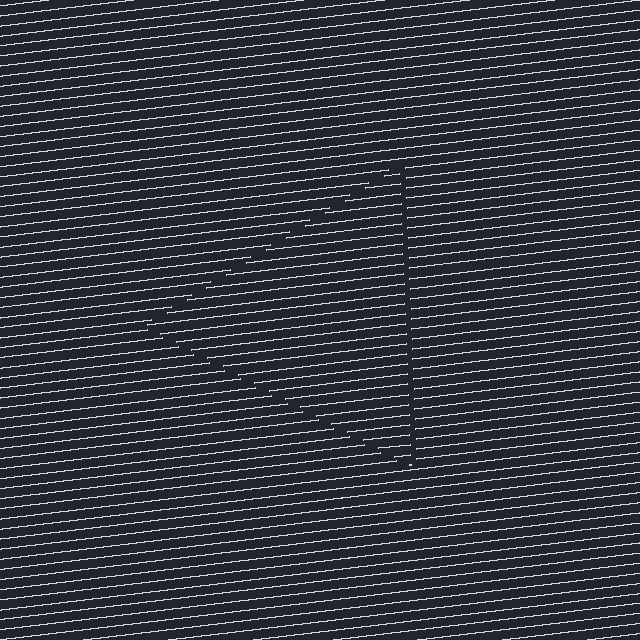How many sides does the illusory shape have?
3 sides — the line-ends trace a triangle.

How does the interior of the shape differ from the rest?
The interior of the shape contains the same grating, shifted by half a period — the contour is defined by the phase discontinuity where line-ends from the inner and outer gratings abut.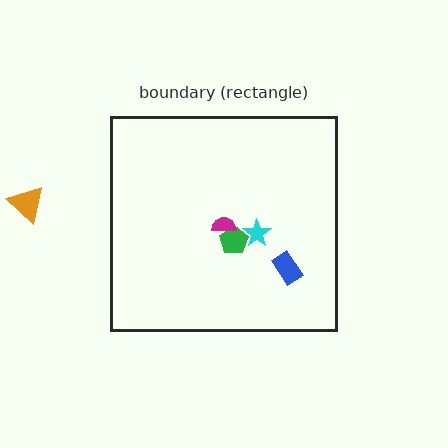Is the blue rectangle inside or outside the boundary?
Inside.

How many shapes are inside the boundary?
4 inside, 1 outside.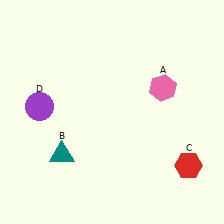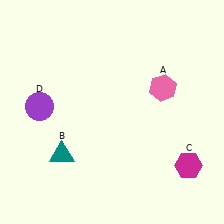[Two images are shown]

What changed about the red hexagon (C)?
In Image 1, C is red. In Image 2, it changed to magenta.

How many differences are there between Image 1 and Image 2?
There is 1 difference between the two images.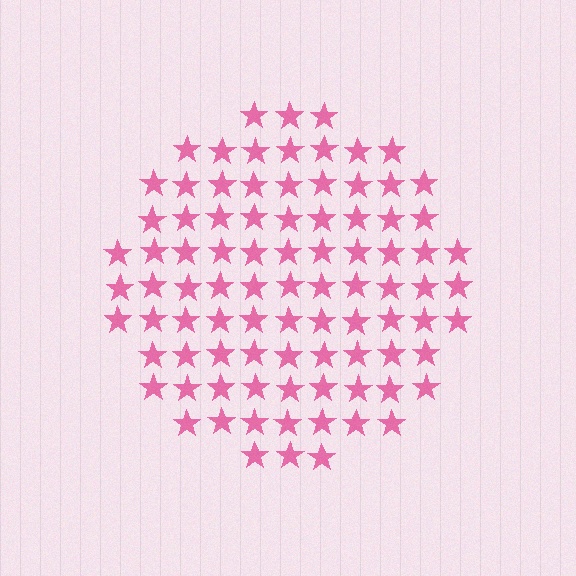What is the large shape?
The large shape is a circle.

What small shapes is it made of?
It is made of small stars.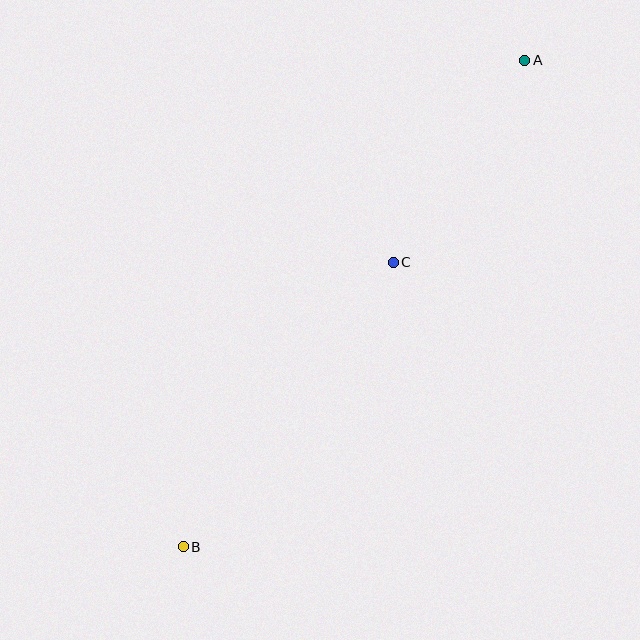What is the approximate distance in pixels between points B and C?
The distance between B and C is approximately 353 pixels.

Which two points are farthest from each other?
Points A and B are farthest from each other.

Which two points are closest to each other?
Points A and C are closest to each other.